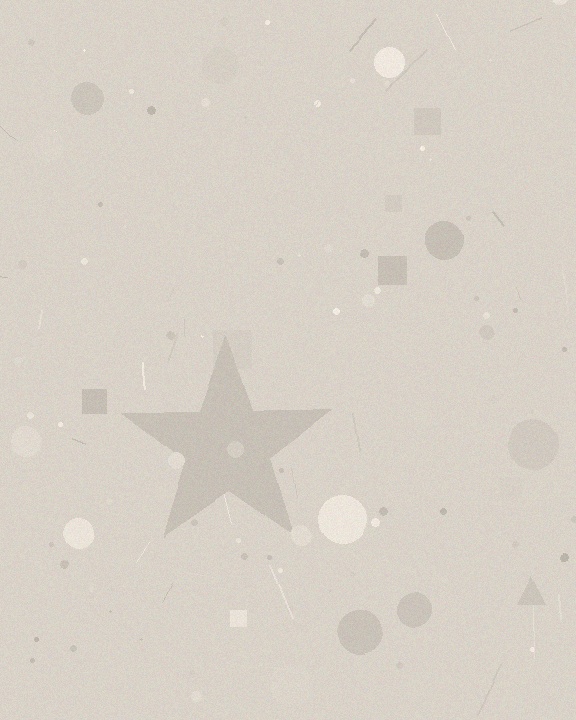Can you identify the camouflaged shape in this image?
The camouflaged shape is a star.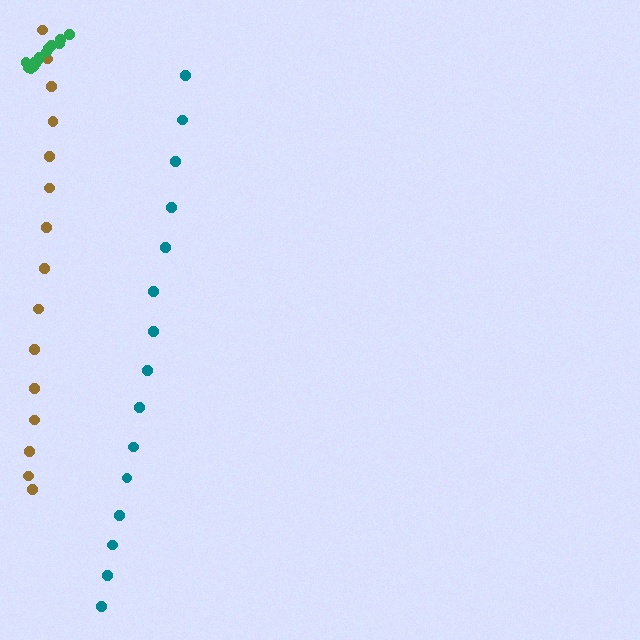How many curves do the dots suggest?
There are 3 distinct paths.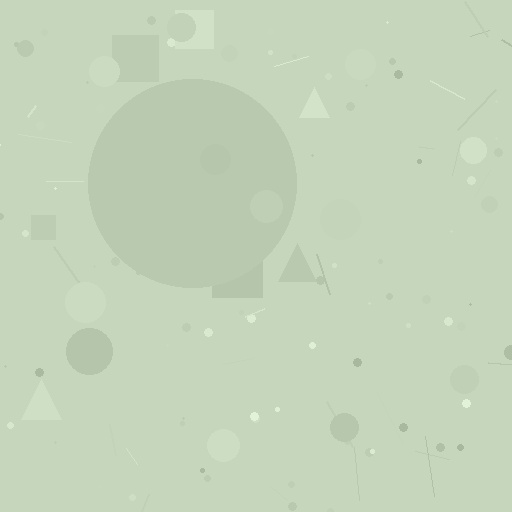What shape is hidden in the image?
A circle is hidden in the image.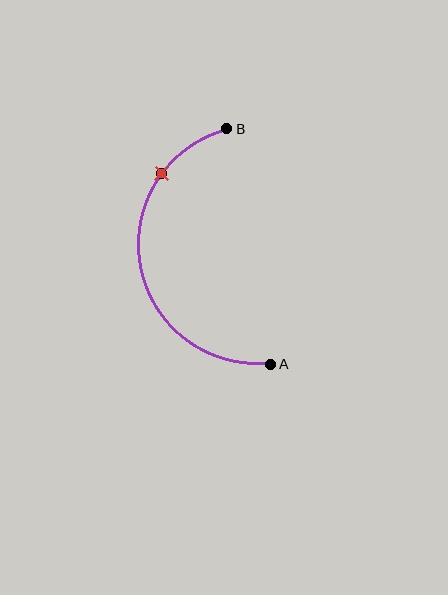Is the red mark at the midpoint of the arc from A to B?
No. The red mark lies on the arc but is closer to endpoint B. The arc midpoint would be at the point on the curve equidistant along the arc from both A and B.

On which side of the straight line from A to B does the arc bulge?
The arc bulges to the left of the straight line connecting A and B.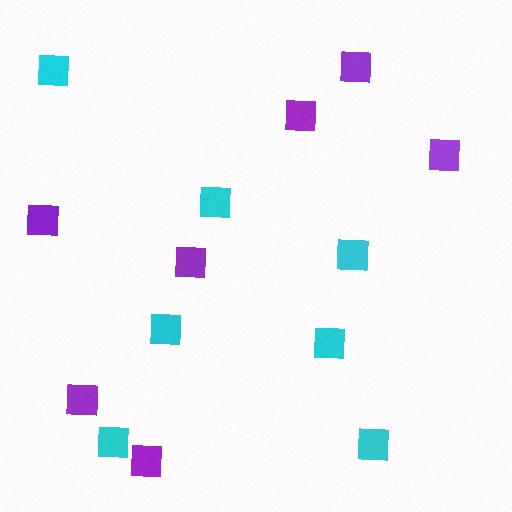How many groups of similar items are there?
There are 2 groups: one group of cyan squares (7) and one group of purple squares (7).